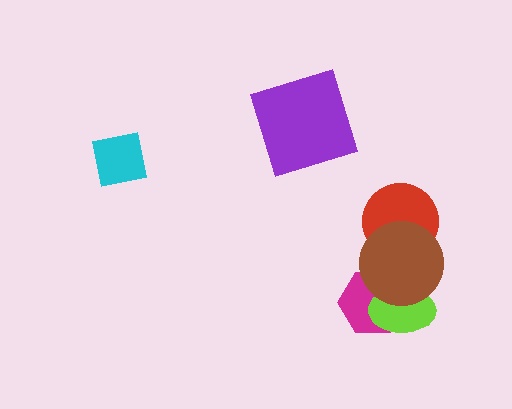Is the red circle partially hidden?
Yes, it is partially covered by another shape.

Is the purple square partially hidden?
No, no other shape covers it.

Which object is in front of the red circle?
The brown circle is in front of the red circle.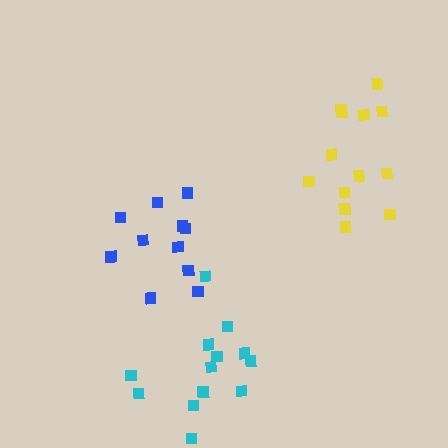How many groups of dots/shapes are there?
There are 3 groups.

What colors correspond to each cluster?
The clusters are colored: yellow, blue, cyan.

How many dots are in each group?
Group 1: 13 dots, Group 2: 11 dots, Group 3: 13 dots (37 total).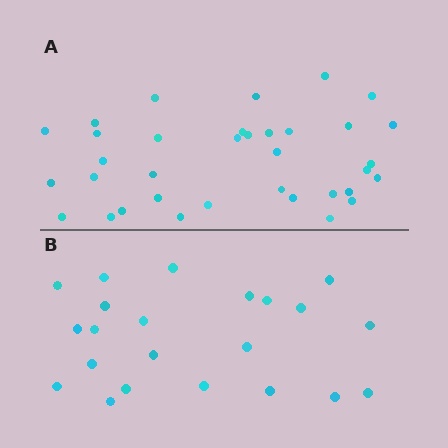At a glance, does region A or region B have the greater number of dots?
Region A (the top region) has more dots.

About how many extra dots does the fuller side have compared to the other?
Region A has approximately 15 more dots than region B.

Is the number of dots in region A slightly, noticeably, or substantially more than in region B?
Region A has substantially more. The ratio is roughly 1.6 to 1.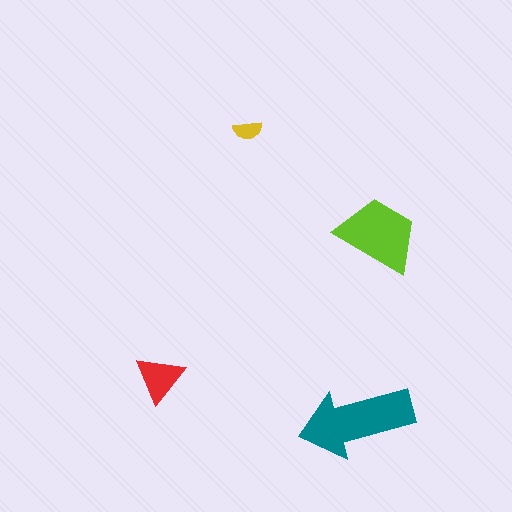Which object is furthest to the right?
The lime trapezoid is rightmost.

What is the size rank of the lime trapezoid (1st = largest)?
2nd.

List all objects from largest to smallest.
The teal arrow, the lime trapezoid, the red triangle, the yellow semicircle.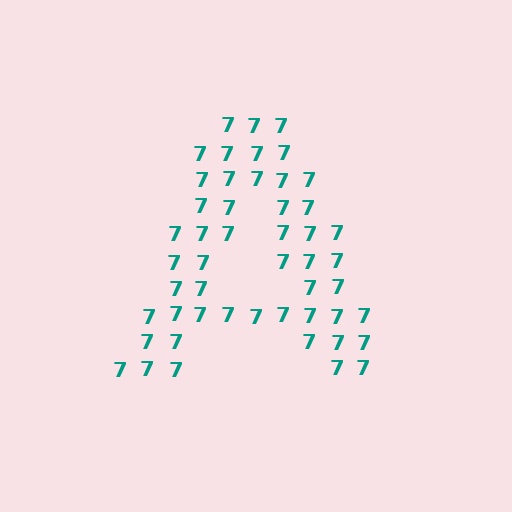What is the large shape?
The large shape is the letter A.